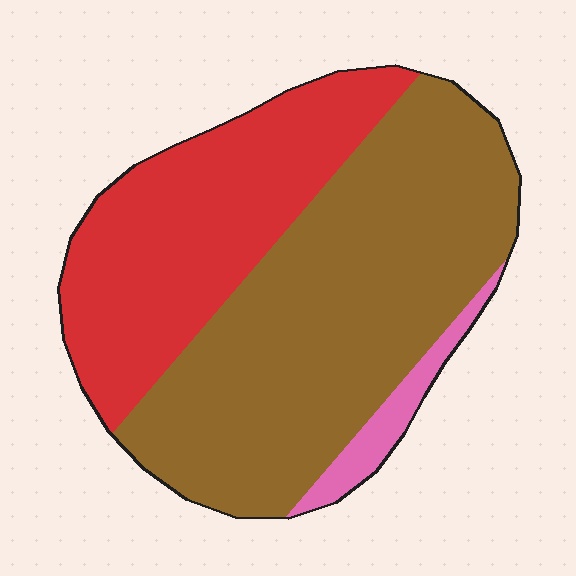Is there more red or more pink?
Red.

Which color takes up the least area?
Pink, at roughly 5%.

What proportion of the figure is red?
Red takes up about three eighths (3/8) of the figure.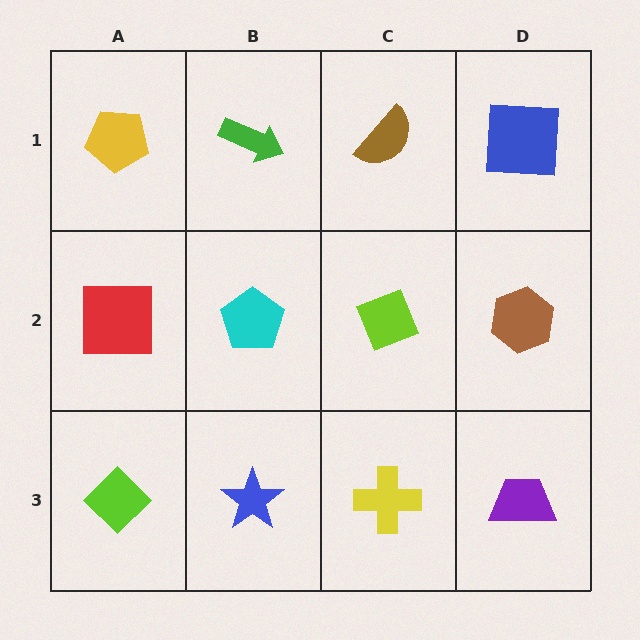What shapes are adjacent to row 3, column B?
A cyan pentagon (row 2, column B), a lime diamond (row 3, column A), a yellow cross (row 3, column C).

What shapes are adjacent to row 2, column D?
A blue square (row 1, column D), a purple trapezoid (row 3, column D), a lime diamond (row 2, column C).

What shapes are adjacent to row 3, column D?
A brown hexagon (row 2, column D), a yellow cross (row 3, column C).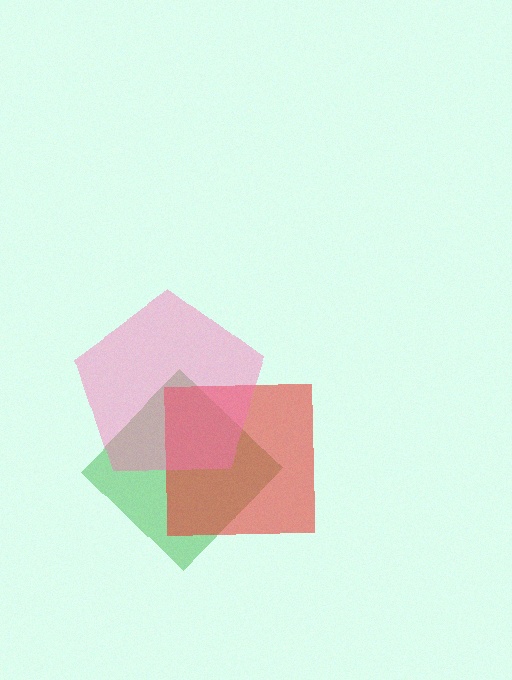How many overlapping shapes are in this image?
There are 3 overlapping shapes in the image.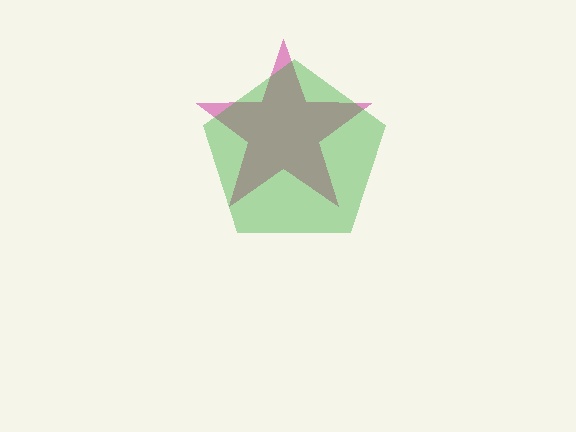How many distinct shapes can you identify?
There are 2 distinct shapes: a magenta star, a green pentagon.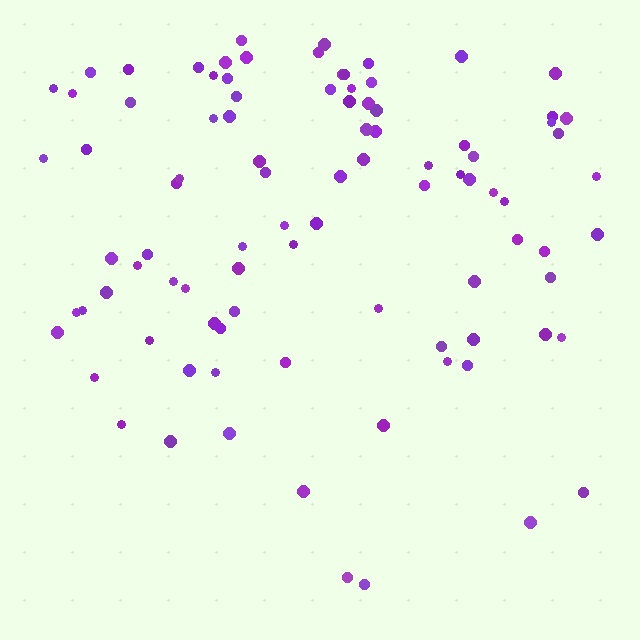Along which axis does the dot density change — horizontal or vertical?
Vertical.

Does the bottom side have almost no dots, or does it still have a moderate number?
Still a moderate number, just noticeably fewer than the top.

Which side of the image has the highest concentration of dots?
The top.